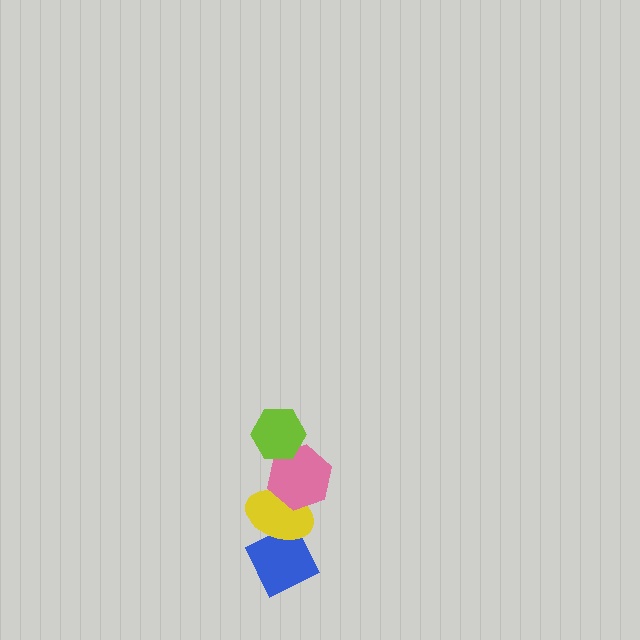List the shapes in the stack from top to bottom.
From top to bottom: the lime hexagon, the pink hexagon, the yellow ellipse, the blue diamond.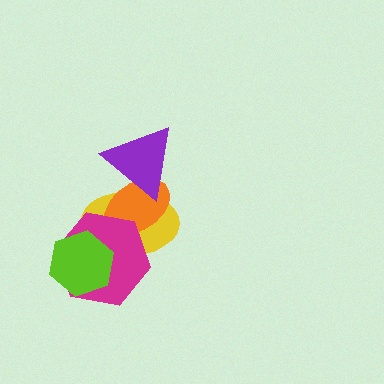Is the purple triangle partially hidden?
No, no other shape covers it.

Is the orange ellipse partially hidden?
Yes, it is partially covered by another shape.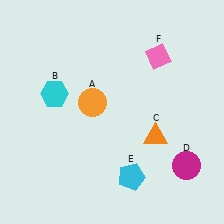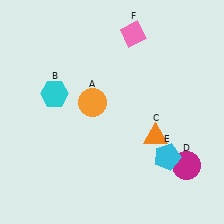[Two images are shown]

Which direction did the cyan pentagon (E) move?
The cyan pentagon (E) moved right.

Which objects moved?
The objects that moved are: the cyan pentagon (E), the pink diamond (F).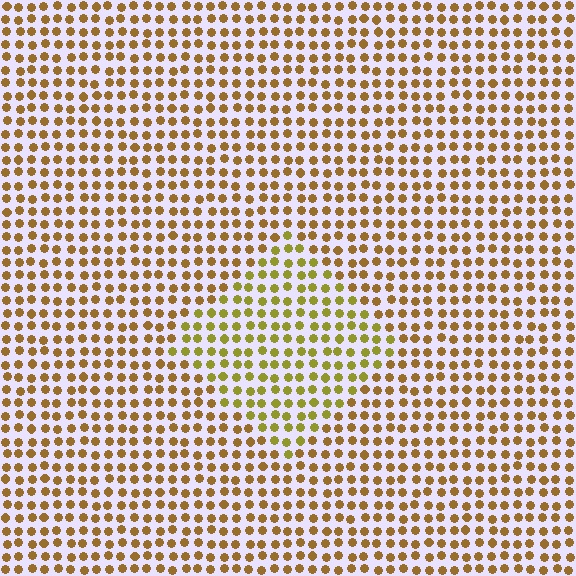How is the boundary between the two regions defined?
The boundary is defined purely by a slight shift in hue (about 28 degrees). Spacing, size, and orientation are identical on both sides.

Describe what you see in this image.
The image is filled with small brown elements in a uniform arrangement. A diamond-shaped region is visible where the elements are tinted to a slightly different hue, forming a subtle color boundary.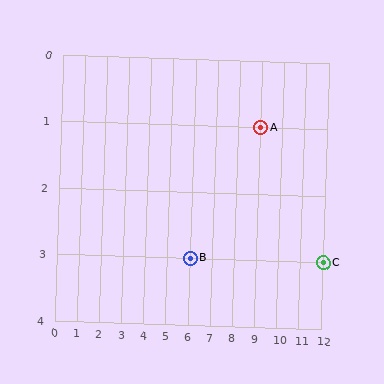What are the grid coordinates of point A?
Point A is at grid coordinates (9, 1).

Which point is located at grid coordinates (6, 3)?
Point B is at (6, 3).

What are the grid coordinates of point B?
Point B is at grid coordinates (6, 3).